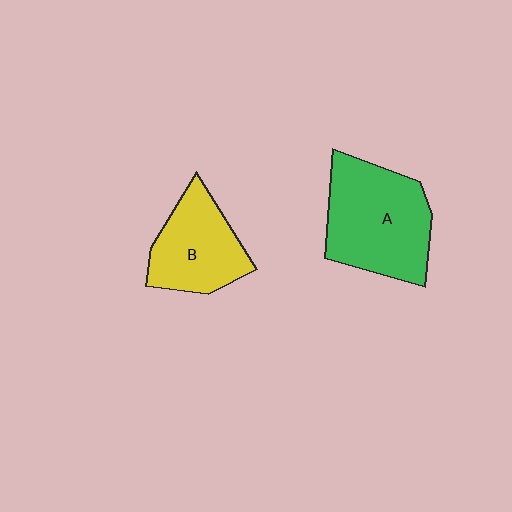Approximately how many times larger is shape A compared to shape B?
Approximately 1.4 times.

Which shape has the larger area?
Shape A (green).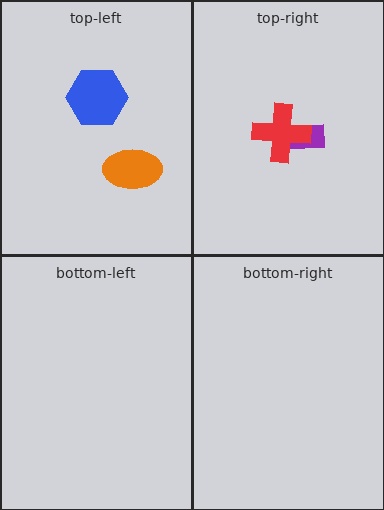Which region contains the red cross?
The top-right region.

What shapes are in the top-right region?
The purple rectangle, the red cross.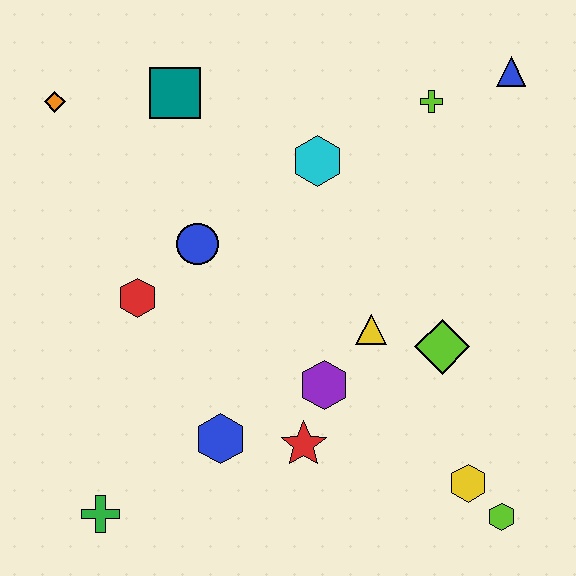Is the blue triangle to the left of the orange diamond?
No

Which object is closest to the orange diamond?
The teal square is closest to the orange diamond.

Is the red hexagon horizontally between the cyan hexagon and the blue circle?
No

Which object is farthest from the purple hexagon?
The orange diamond is farthest from the purple hexagon.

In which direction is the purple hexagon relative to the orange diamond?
The purple hexagon is below the orange diamond.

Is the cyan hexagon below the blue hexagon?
No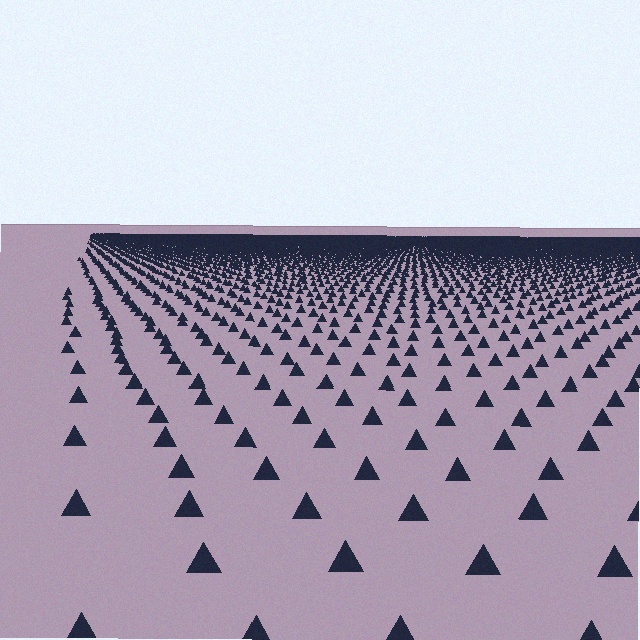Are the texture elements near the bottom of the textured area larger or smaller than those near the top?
Larger. Near the bottom, elements are closer to the viewer and appear at a bigger on-screen size.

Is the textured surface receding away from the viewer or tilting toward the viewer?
The surface is receding away from the viewer. Texture elements get smaller and denser toward the top.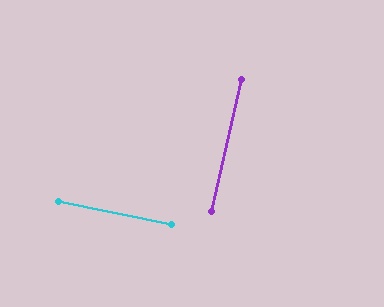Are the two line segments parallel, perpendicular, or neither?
Perpendicular — they meet at approximately 89°.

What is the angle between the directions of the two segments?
Approximately 89 degrees.